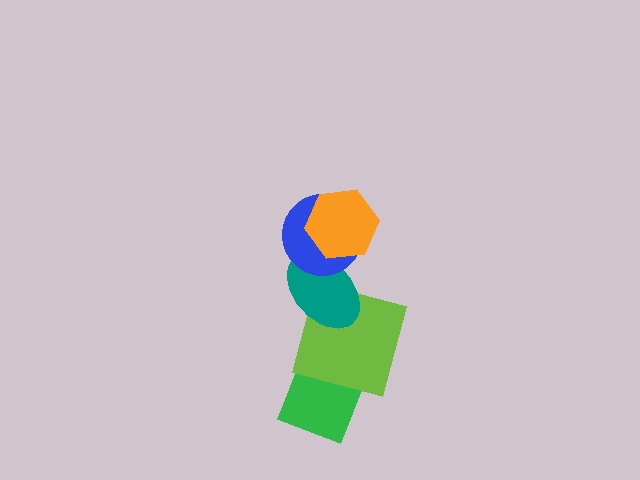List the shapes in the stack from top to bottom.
From top to bottom: the orange hexagon, the blue circle, the teal ellipse, the lime square, the green diamond.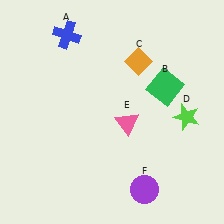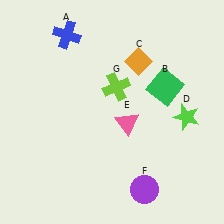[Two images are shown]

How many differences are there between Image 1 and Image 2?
There is 1 difference between the two images.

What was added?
A lime cross (G) was added in Image 2.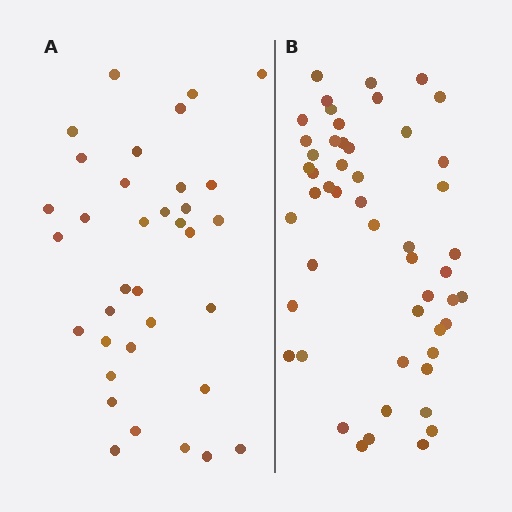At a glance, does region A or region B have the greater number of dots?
Region B (the right region) has more dots.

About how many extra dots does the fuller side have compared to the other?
Region B has approximately 15 more dots than region A.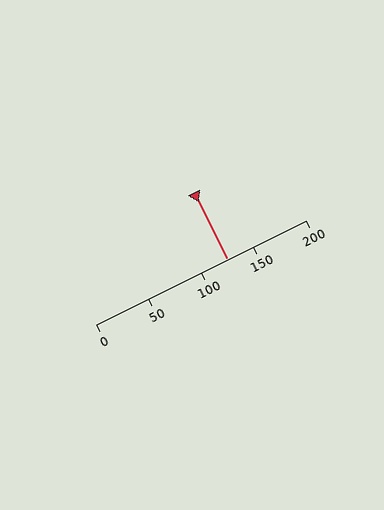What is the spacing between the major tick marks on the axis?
The major ticks are spaced 50 apart.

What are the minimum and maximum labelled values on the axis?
The axis runs from 0 to 200.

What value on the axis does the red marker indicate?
The marker indicates approximately 125.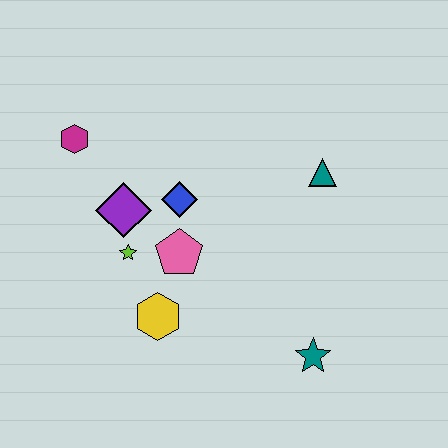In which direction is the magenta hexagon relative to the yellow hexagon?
The magenta hexagon is above the yellow hexagon.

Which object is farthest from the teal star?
The magenta hexagon is farthest from the teal star.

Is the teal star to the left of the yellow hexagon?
No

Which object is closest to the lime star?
The purple diamond is closest to the lime star.